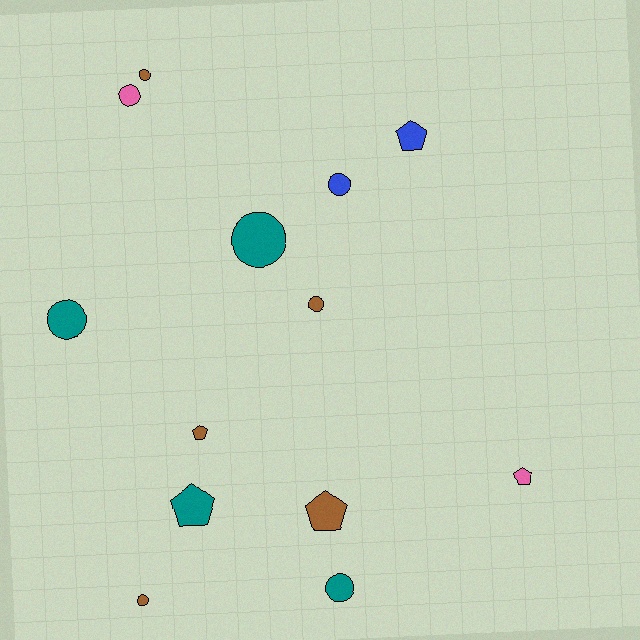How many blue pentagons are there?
There is 1 blue pentagon.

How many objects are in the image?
There are 13 objects.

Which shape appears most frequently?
Circle, with 8 objects.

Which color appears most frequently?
Brown, with 5 objects.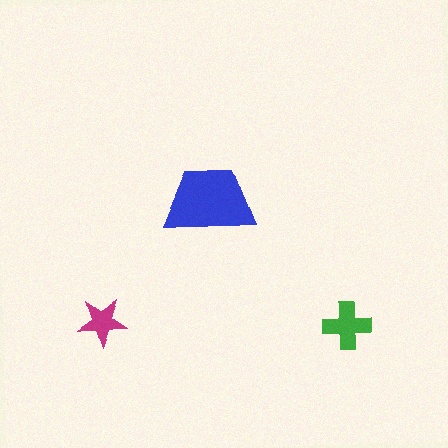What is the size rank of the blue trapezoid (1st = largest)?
1st.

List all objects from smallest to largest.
The magenta star, the green cross, the blue trapezoid.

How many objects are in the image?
There are 3 objects in the image.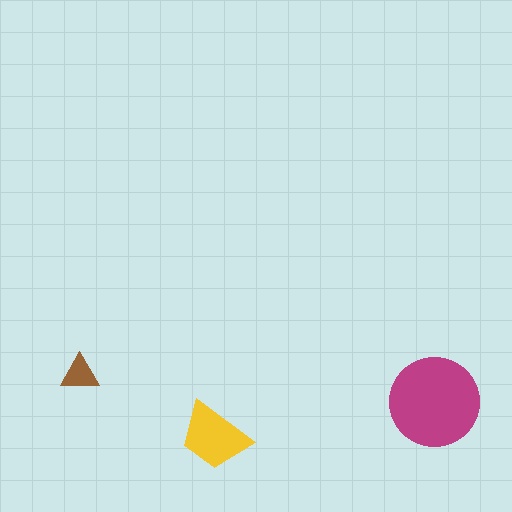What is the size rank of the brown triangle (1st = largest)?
3rd.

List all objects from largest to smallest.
The magenta circle, the yellow trapezoid, the brown triangle.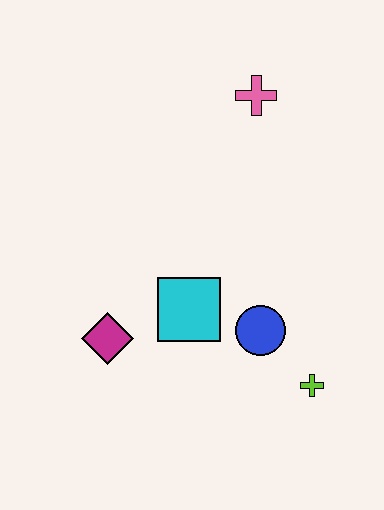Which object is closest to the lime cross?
The blue circle is closest to the lime cross.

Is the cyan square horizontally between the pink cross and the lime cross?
No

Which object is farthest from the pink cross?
The lime cross is farthest from the pink cross.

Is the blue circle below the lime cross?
No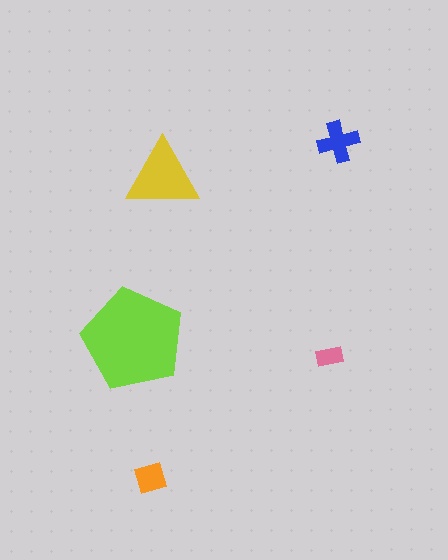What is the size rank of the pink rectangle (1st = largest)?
5th.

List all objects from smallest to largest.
The pink rectangle, the orange diamond, the blue cross, the yellow triangle, the lime pentagon.